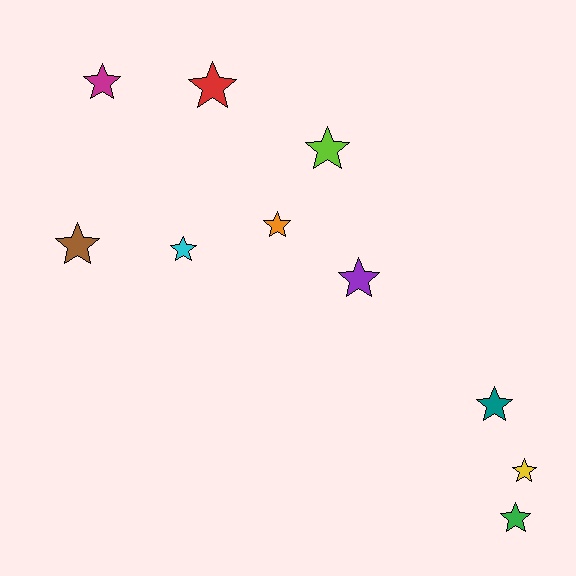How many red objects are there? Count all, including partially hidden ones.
There is 1 red object.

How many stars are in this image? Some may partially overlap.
There are 10 stars.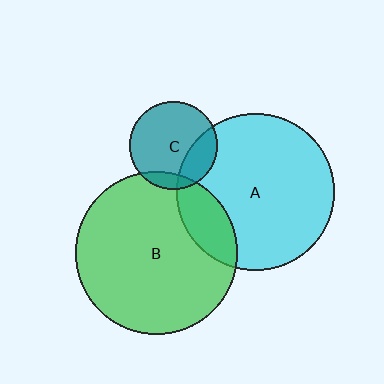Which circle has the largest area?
Circle B (green).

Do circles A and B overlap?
Yes.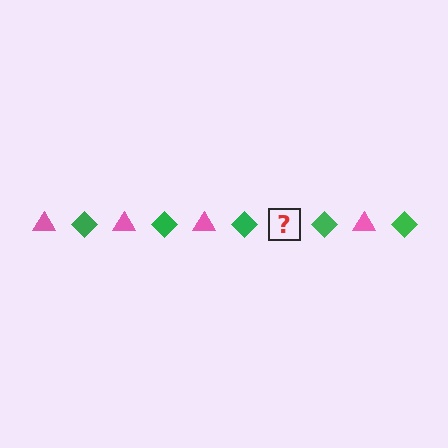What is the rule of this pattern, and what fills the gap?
The rule is that the pattern alternates between pink triangle and green diamond. The gap should be filled with a pink triangle.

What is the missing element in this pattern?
The missing element is a pink triangle.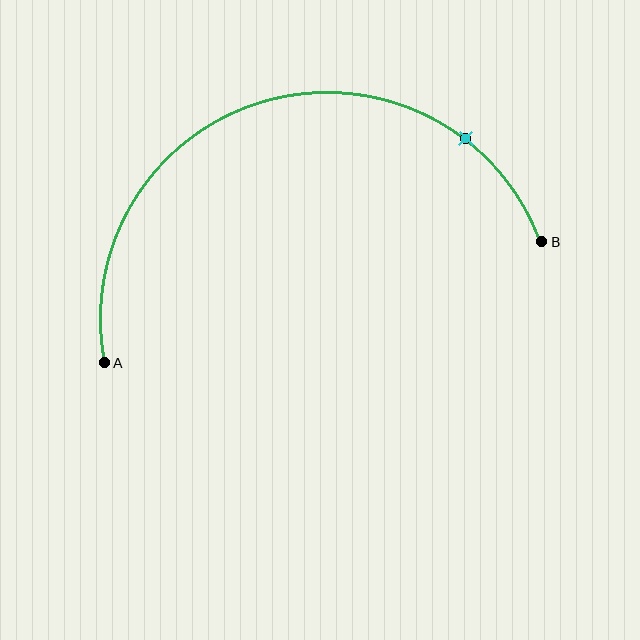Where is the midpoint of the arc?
The arc midpoint is the point on the curve farthest from the straight line joining A and B. It sits above that line.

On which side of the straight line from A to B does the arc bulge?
The arc bulges above the straight line connecting A and B.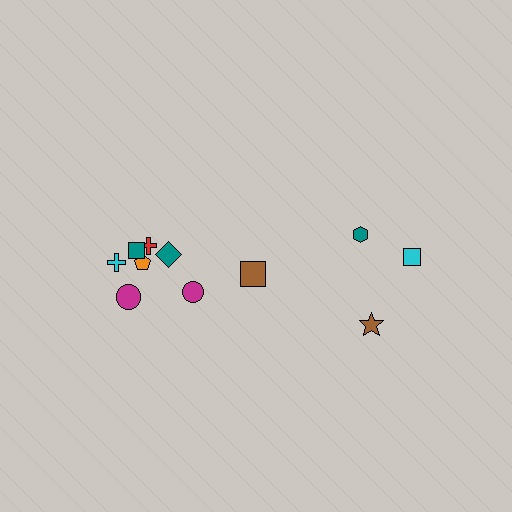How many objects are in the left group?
There are 8 objects.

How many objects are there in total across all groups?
There are 11 objects.